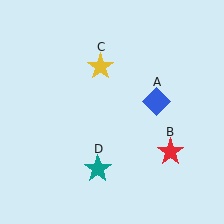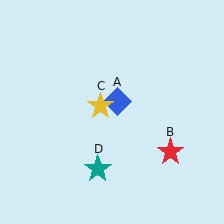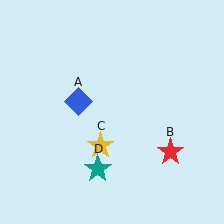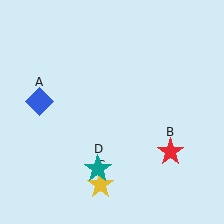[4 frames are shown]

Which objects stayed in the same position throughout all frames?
Red star (object B) and teal star (object D) remained stationary.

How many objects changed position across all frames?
2 objects changed position: blue diamond (object A), yellow star (object C).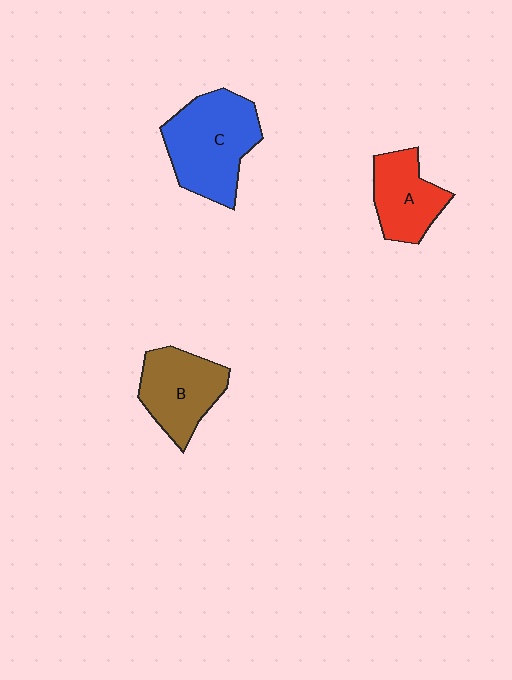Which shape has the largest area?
Shape C (blue).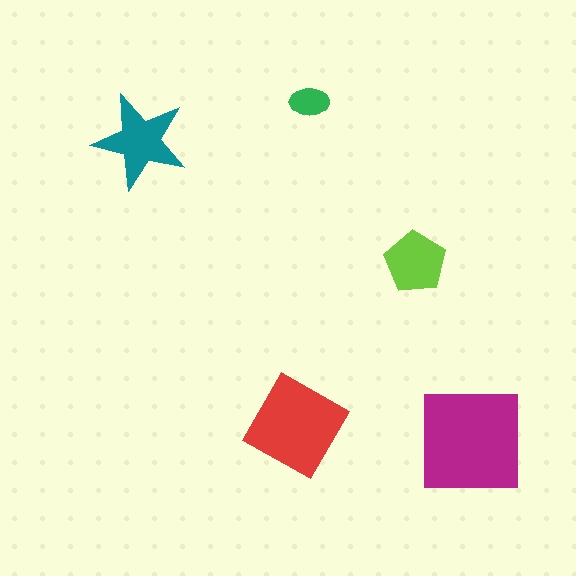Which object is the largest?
The magenta square.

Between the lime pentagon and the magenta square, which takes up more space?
The magenta square.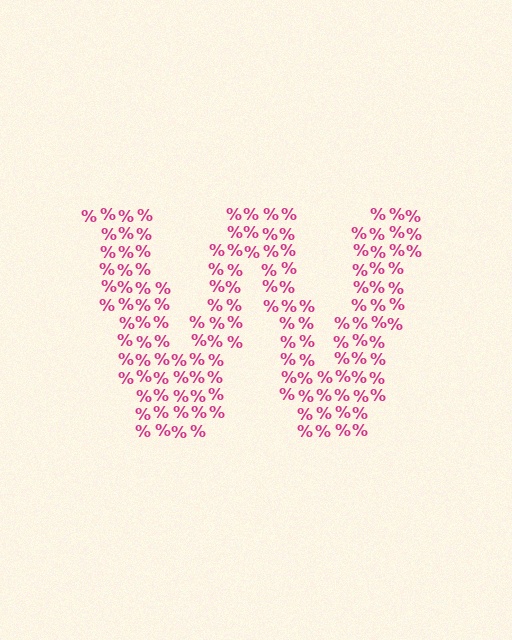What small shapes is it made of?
It is made of small percent signs.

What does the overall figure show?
The overall figure shows the letter W.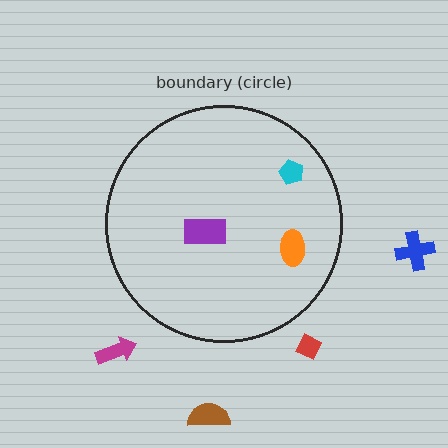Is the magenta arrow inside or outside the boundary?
Outside.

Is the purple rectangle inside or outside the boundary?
Inside.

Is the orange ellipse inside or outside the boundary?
Inside.